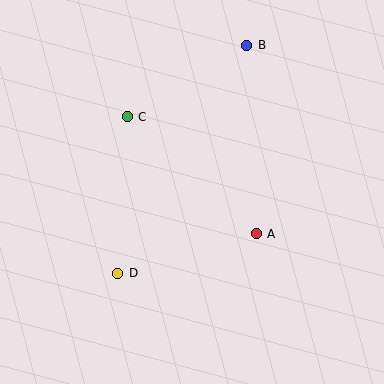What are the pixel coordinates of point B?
Point B is at (247, 46).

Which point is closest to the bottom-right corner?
Point A is closest to the bottom-right corner.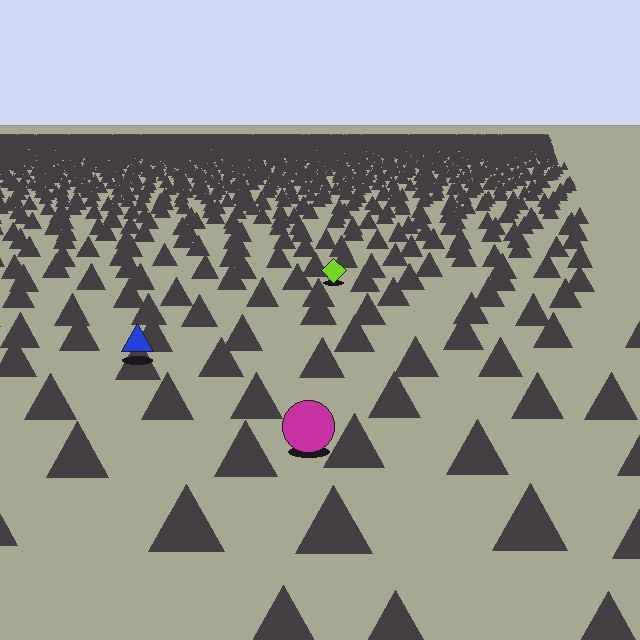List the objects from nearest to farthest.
From nearest to farthest: the magenta circle, the blue triangle, the lime diamond.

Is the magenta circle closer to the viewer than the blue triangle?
Yes. The magenta circle is closer — you can tell from the texture gradient: the ground texture is coarser near it.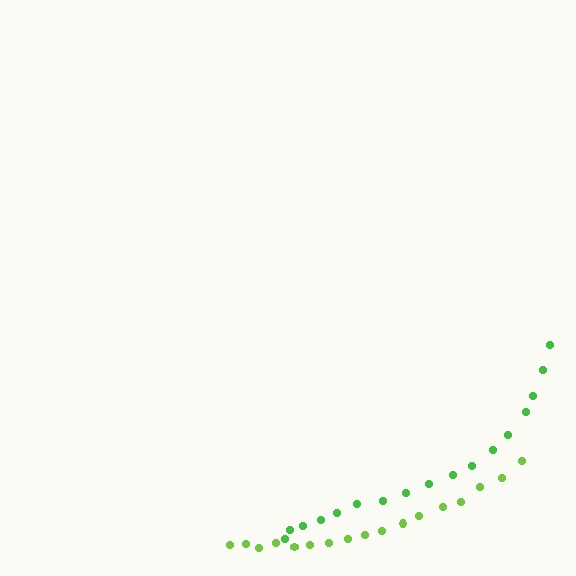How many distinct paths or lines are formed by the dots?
There are 2 distinct paths.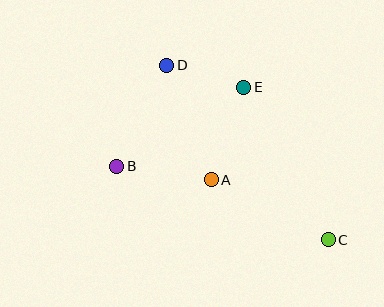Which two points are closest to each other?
Points D and E are closest to each other.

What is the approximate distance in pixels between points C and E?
The distance between C and E is approximately 175 pixels.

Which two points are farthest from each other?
Points C and D are farthest from each other.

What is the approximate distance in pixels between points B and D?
The distance between B and D is approximately 113 pixels.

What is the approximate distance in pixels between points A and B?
The distance between A and B is approximately 96 pixels.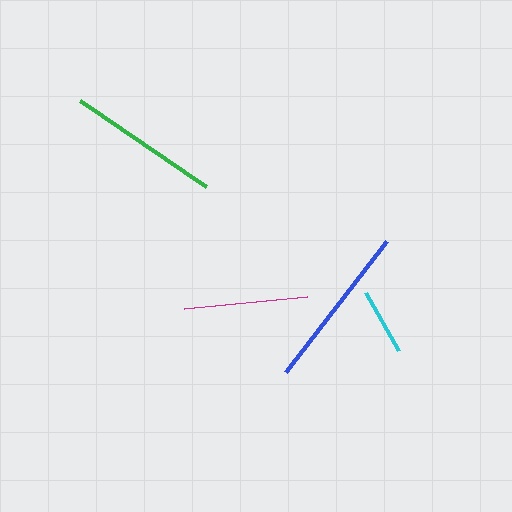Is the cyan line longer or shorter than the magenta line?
The magenta line is longer than the cyan line.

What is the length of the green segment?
The green segment is approximately 152 pixels long.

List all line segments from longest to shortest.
From longest to shortest: blue, green, magenta, cyan.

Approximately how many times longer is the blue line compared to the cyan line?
The blue line is approximately 2.5 times the length of the cyan line.